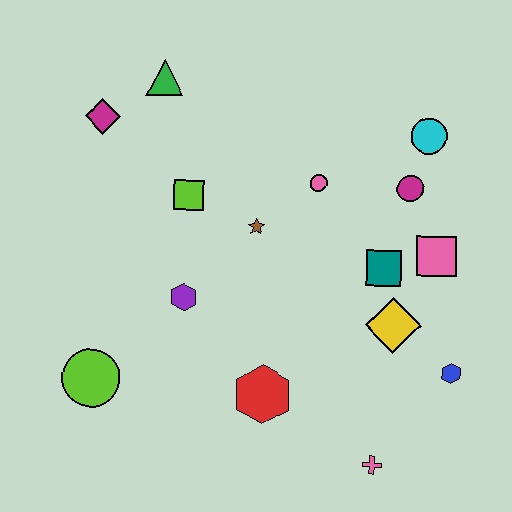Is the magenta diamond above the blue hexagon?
Yes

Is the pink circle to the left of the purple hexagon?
No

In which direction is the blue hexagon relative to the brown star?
The blue hexagon is to the right of the brown star.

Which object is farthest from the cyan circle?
The lime circle is farthest from the cyan circle.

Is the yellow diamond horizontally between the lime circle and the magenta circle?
Yes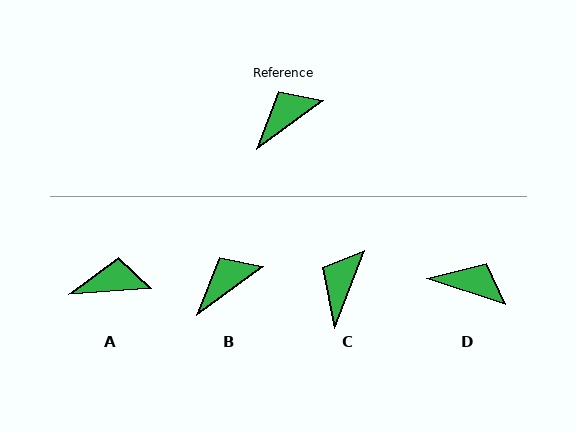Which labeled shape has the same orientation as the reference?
B.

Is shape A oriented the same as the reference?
No, it is off by about 32 degrees.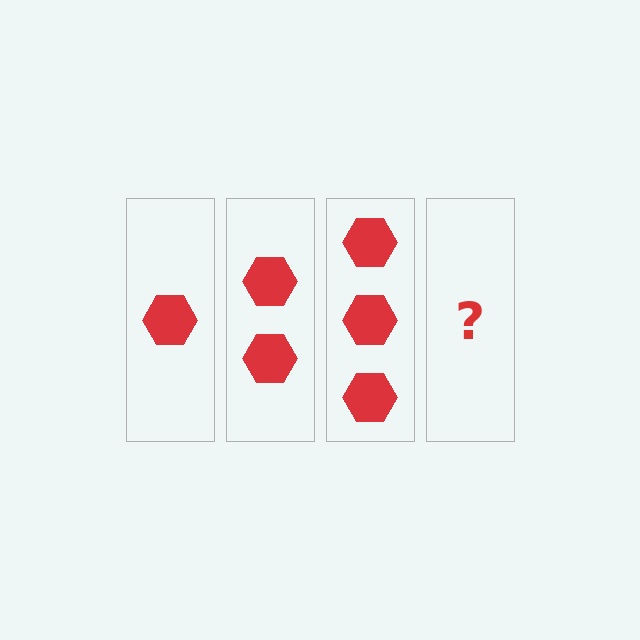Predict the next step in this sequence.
The next step is 4 hexagons.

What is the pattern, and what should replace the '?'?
The pattern is that each step adds one more hexagon. The '?' should be 4 hexagons.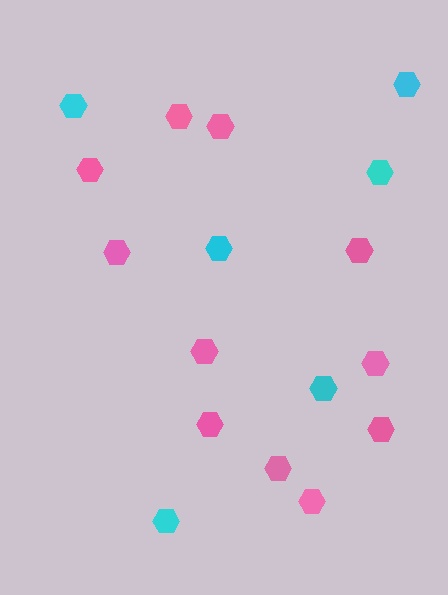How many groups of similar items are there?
There are 2 groups: one group of cyan hexagons (6) and one group of pink hexagons (11).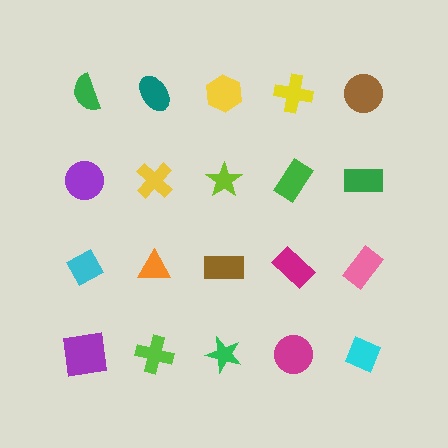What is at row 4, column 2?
A lime cross.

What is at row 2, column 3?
A lime star.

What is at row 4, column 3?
A green star.